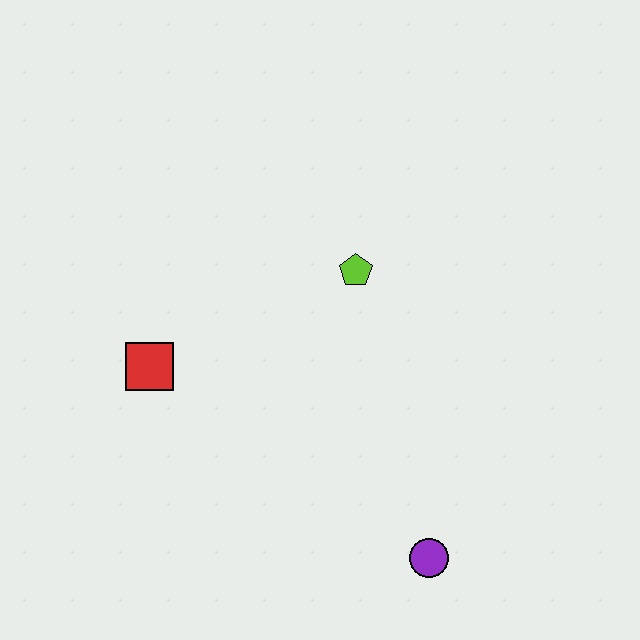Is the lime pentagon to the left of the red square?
No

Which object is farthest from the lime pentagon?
The purple circle is farthest from the lime pentagon.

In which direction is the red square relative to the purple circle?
The red square is to the left of the purple circle.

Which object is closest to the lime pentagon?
The red square is closest to the lime pentagon.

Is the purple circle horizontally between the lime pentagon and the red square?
No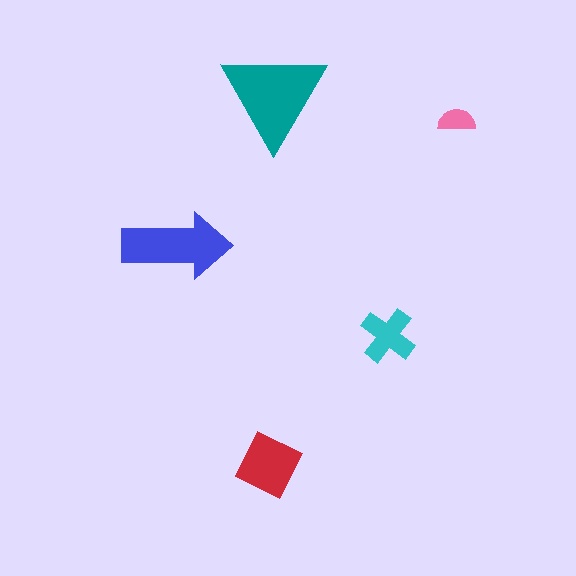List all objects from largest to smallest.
The teal triangle, the blue arrow, the red square, the cyan cross, the pink semicircle.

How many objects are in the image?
There are 5 objects in the image.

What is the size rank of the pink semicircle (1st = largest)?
5th.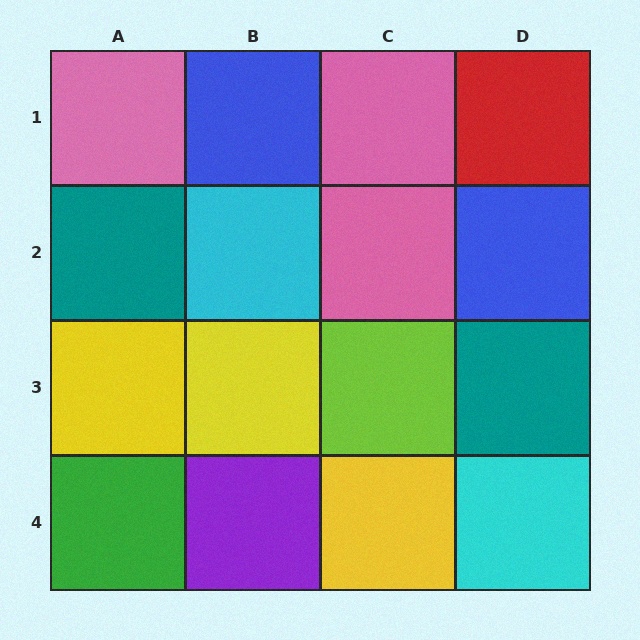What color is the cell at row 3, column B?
Yellow.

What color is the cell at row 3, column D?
Teal.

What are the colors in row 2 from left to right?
Teal, cyan, pink, blue.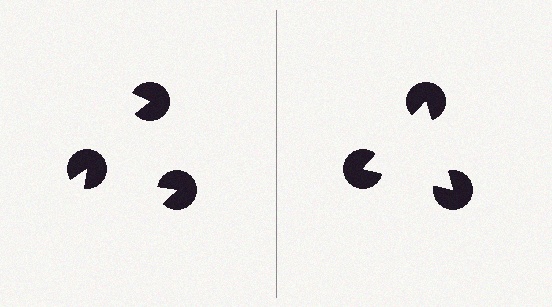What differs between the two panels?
The pac-man discs are positioned identically on both sides; only the wedge orientations differ. On the right they align to a triangle; on the left they are misaligned.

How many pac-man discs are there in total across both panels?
6 — 3 on each side.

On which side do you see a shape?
An illusory triangle appears on the right side. On the left side the wedge cuts are rotated, so no coherent shape forms.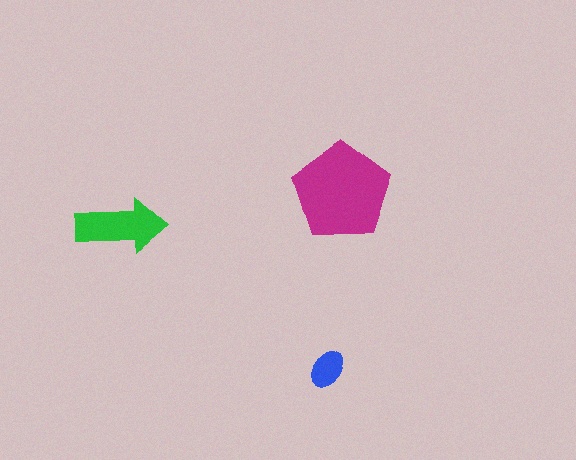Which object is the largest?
The magenta pentagon.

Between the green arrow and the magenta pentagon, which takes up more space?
The magenta pentagon.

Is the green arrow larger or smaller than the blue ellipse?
Larger.